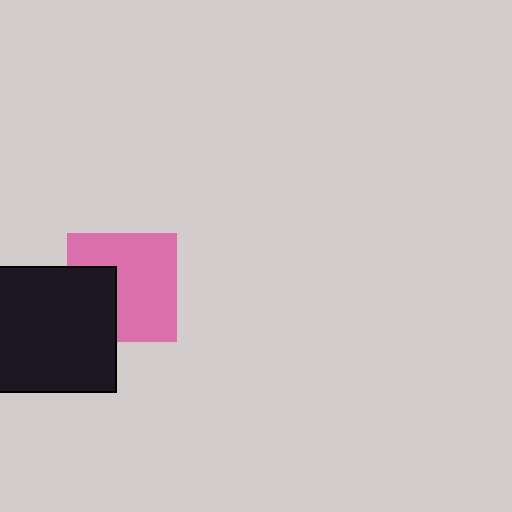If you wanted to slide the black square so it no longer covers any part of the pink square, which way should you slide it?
Slide it left — that is the most direct way to separate the two shapes.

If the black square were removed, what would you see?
You would see the complete pink square.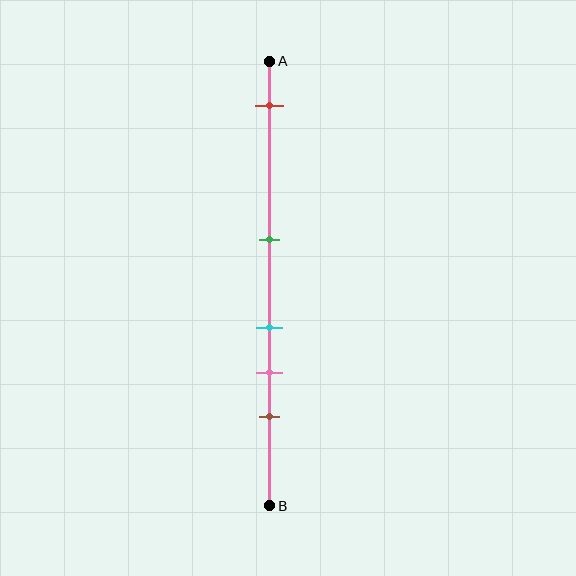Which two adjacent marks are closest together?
The cyan and pink marks are the closest adjacent pair.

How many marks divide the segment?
There are 5 marks dividing the segment.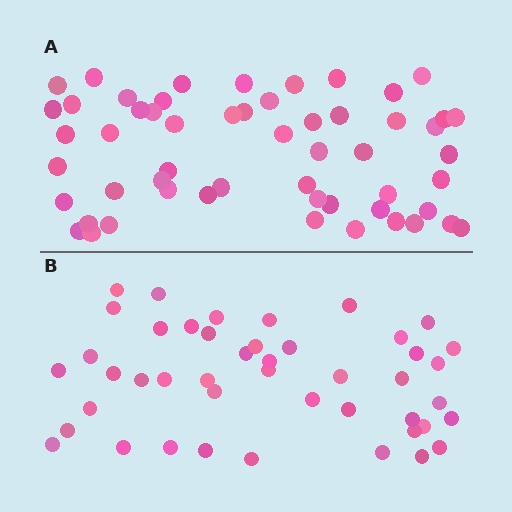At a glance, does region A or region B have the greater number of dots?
Region A (the top region) has more dots.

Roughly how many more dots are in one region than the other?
Region A has roughly 10 or so more dots than region B.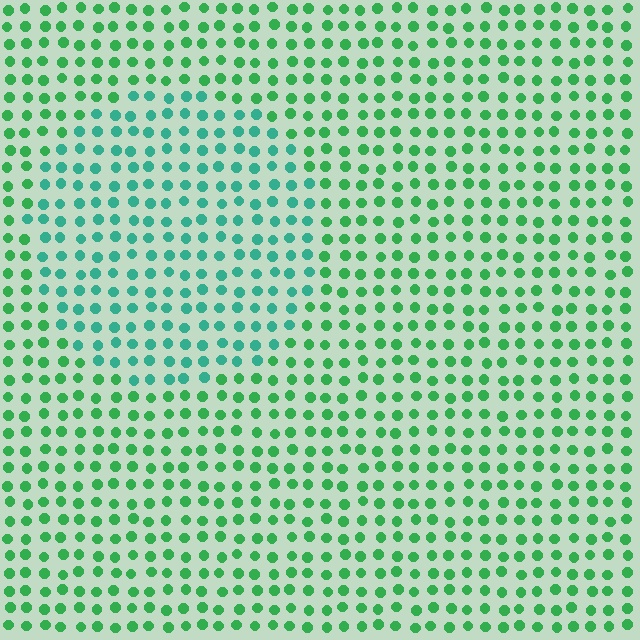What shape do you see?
I see a circle.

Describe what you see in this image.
The image is filled with small green elements in a uniform arrangement. A circle-shaped region is visible where the elements are tinted to a slightly different hue, forming a subtle color boundary.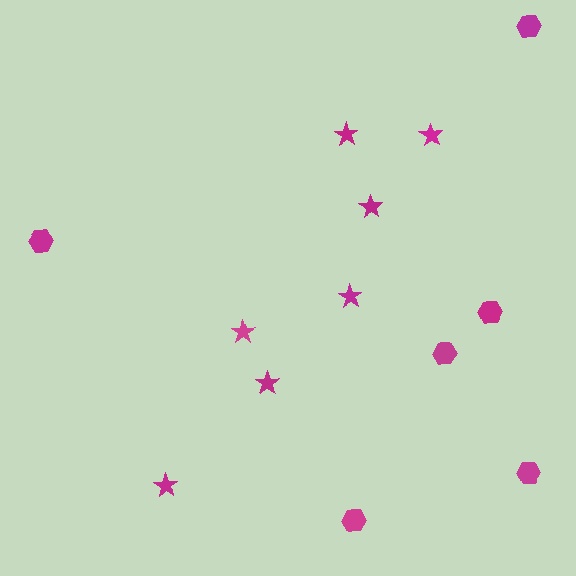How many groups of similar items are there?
There are 2 groups: one group of stars (7) and one group of hexagons (6).